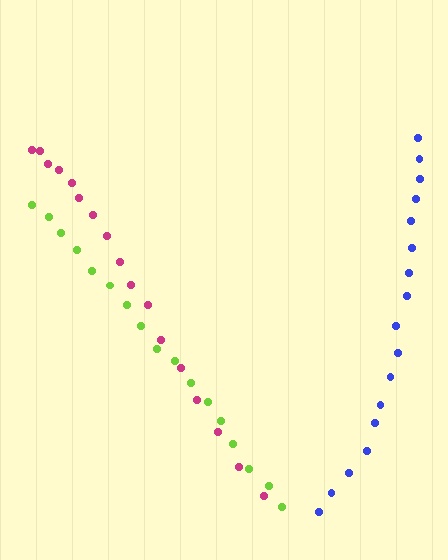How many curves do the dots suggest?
There are 3 distinct paths.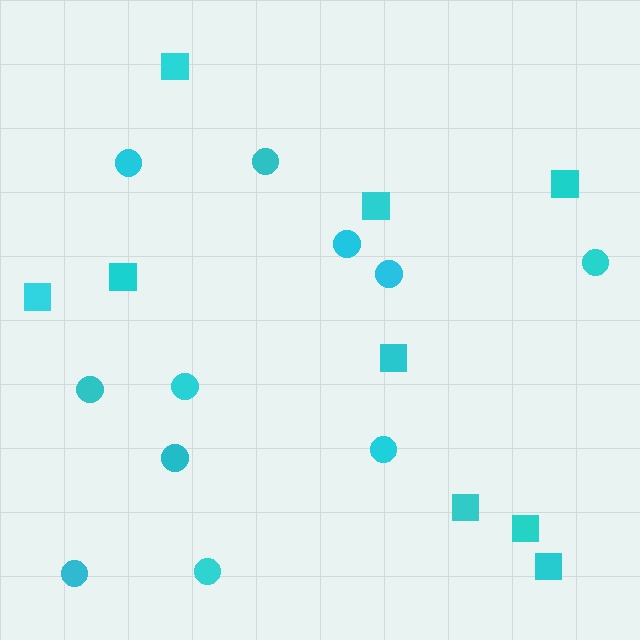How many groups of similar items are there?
There are 2 groups: one group of squares (9) and one group of circles (11).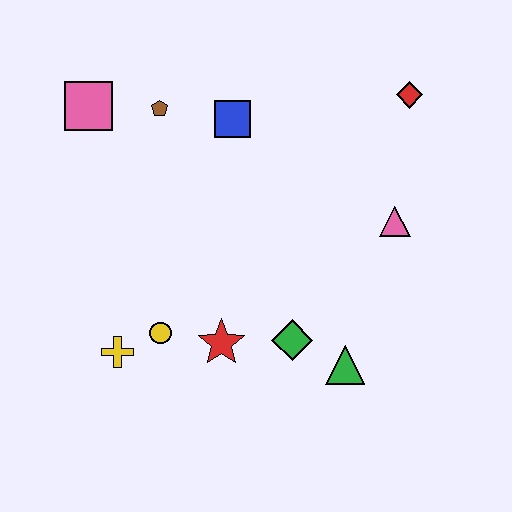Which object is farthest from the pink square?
The green triangle is farthest from the pink square.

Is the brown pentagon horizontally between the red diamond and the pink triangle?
No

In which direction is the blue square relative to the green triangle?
The blue square is above the green triangle.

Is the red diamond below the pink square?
No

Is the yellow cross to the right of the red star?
No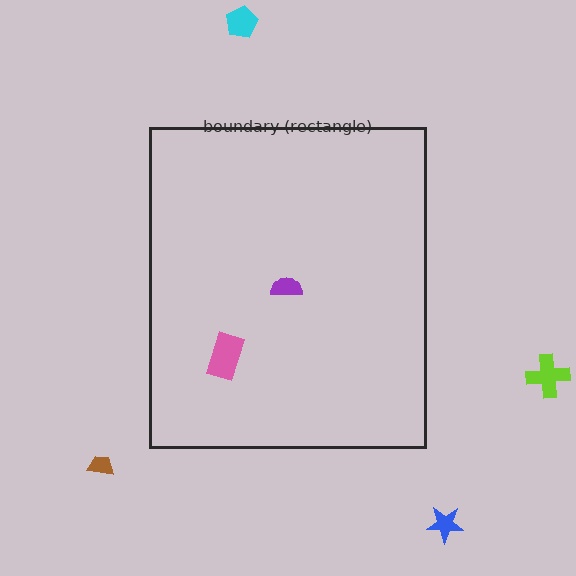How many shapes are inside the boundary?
2 inside, 4 outside.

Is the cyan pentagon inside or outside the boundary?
Outside.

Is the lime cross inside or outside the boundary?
Outside.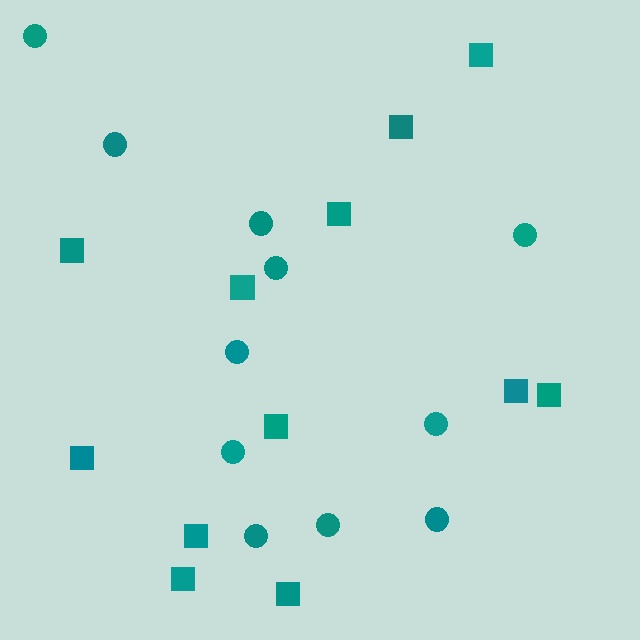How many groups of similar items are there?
There are 2 groups: one group of circles (11) and one group of squares (12).